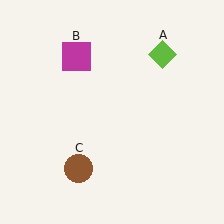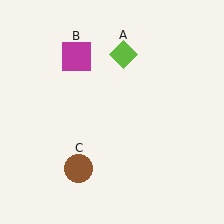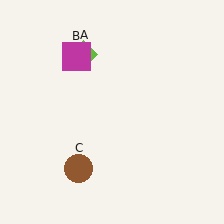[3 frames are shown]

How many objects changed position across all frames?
1 object changed position: lime diamond (object A).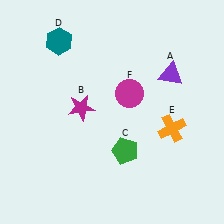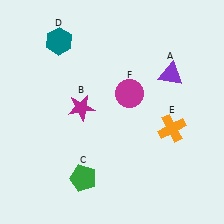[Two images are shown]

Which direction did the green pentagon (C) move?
The green pentagon (C) moved left.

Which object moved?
The green pentagon (C) moved left.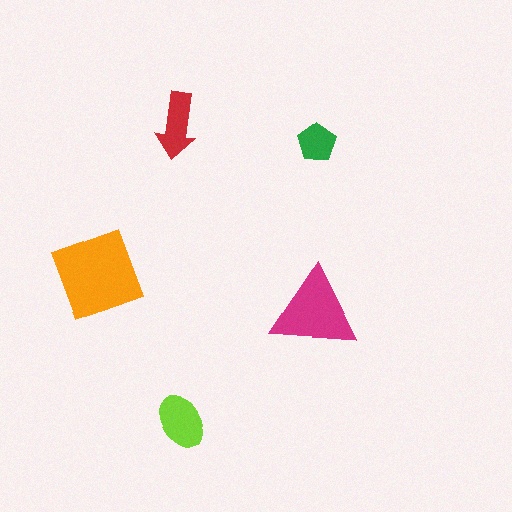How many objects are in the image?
There are 5 objects in the image.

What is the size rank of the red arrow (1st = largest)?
4th.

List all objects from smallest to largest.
The green pentagon, the red arrow, the lime ellipse, the magenta triangle, the orange diamond.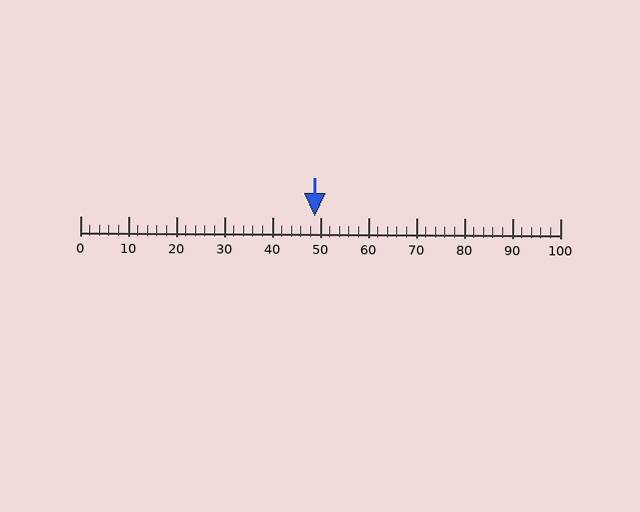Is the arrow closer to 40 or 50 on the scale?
The arrow is closer to 50.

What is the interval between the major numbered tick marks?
The major tick marks are spaced 10 units apart.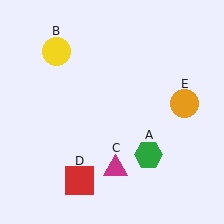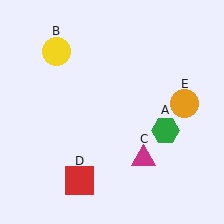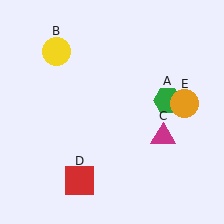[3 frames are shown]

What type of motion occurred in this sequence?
The green hexagon (object A), magenta triangle (object C) rotated counterclockwise around the center of the scene.